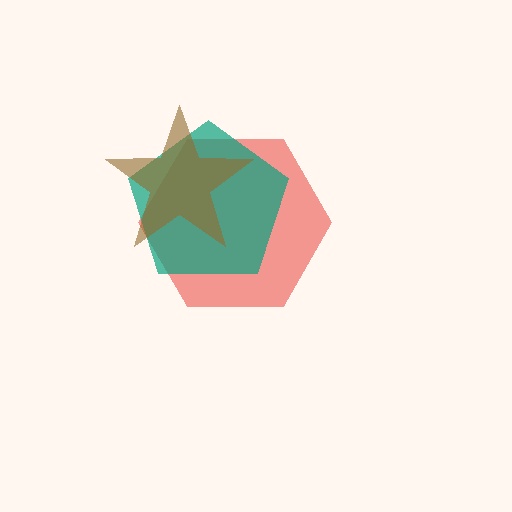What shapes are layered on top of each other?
The layered shapes are: a red hexagon, a teal pentagon, a brown star.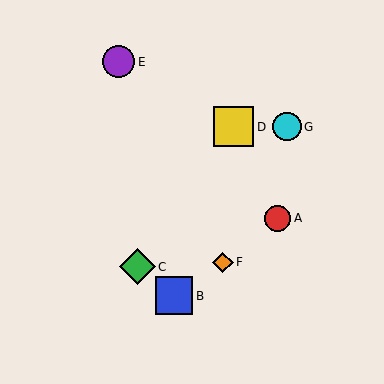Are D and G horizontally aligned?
Yes, both are at y≈127.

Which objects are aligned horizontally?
Objects D, G are aligned horizontally.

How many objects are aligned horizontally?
2 objects (D, G) are aligned horizontally.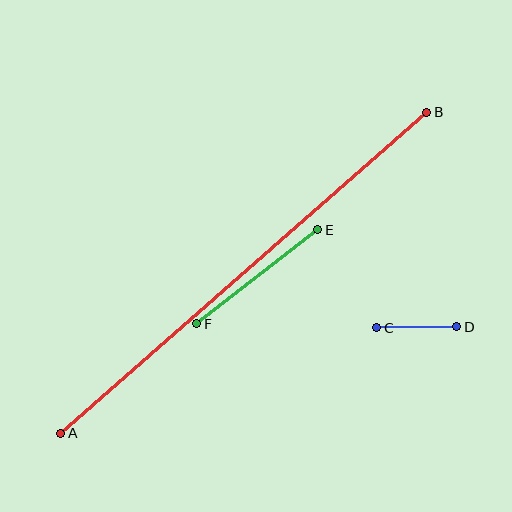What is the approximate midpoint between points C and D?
The midpoint is at approximately (417, 327) pixels.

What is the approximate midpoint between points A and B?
The midpoint is at approximately (244, 273) pixels.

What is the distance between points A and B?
The distance is approximately 487 pixels.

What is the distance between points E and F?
The distance is approximately 153 pixels.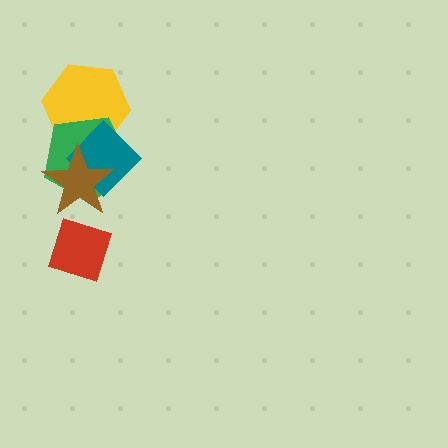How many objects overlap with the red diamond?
0 objects overlap with the red diamond.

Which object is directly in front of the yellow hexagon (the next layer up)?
The green pentagon is directly in front of the yellow hexagon.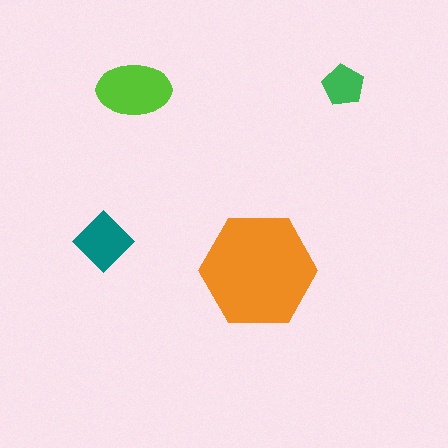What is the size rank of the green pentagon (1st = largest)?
4th.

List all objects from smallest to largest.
The green pentagon, the teal diamond, the lime ellipse, the orange hexagon.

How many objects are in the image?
There are 4 objects in the image.